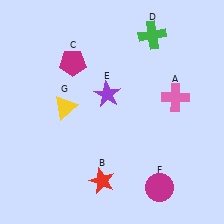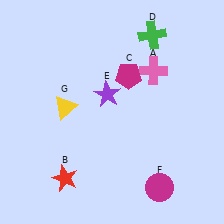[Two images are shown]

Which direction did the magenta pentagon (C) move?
The magenta pentagon (C) moved right.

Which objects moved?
The objects that moved are: the pink cross (A), the red star (B), the magenta pentagon (C).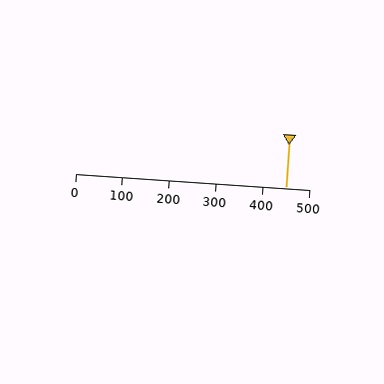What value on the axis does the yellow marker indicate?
The marker indicates approximately 450.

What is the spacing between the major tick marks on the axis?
The major ticks are spaced 100 apart.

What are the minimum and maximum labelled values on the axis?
The axis runs from 0 to 500.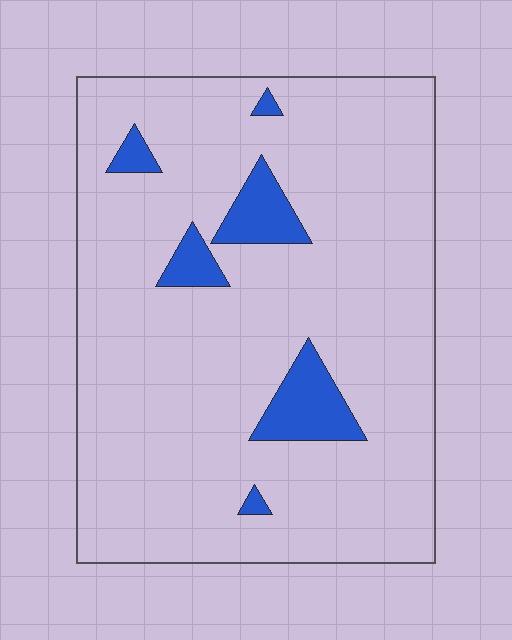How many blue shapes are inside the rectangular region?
6.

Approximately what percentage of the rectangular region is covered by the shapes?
Approximately 10%.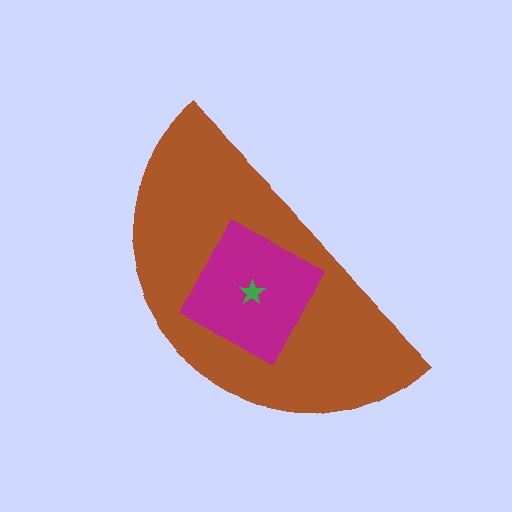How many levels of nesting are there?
3.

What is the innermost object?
The green star.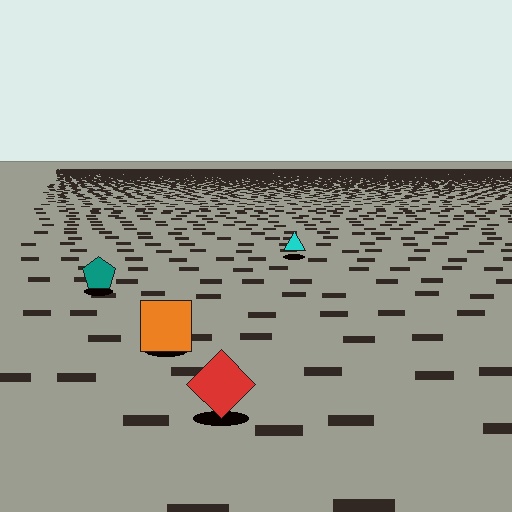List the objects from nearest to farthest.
From nearest to farthest: the red diamond, the orange square, the teal pentagon, the cyan triangle.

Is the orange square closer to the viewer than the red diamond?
No. The red diamond is closer — you can tell from the texture gradient: the ground texture is coarser near it.